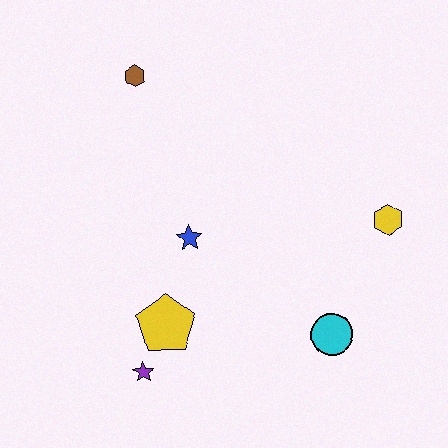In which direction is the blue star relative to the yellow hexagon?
The blue star is to the left of the yellow hexagon.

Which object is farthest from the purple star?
The brown hexagon is farthest from the purple star.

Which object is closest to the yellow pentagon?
The purple star is closest to the yellow pentagon.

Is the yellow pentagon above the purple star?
Yes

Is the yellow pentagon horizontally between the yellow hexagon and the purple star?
Yes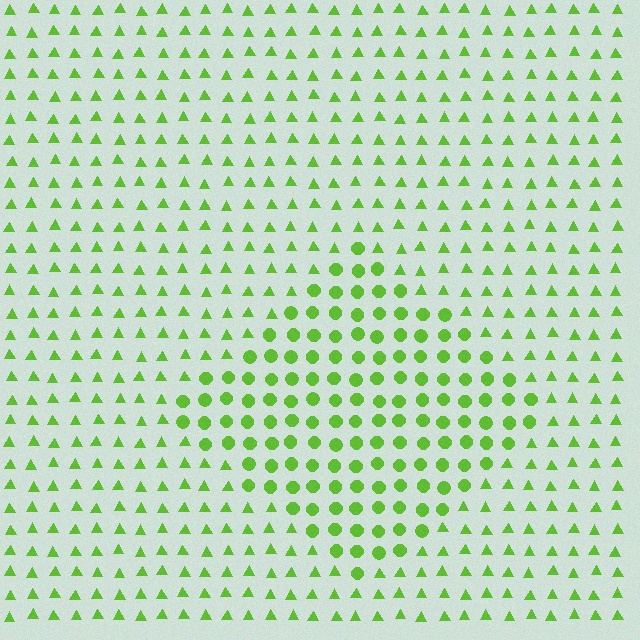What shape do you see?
I see a diamond.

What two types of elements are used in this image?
The image uses circles inside the diamond region and triangles outside it.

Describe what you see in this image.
The image is filled with small lime elements arranged in a uniform grid. A diamond-shaped region contains circles, while the surrounding area contains triangles. The boundary is defined purely by the change in element shape.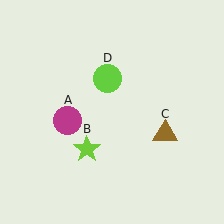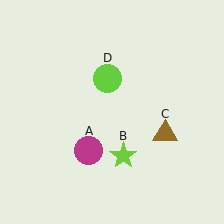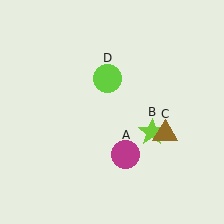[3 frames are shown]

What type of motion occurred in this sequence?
The magenta circle (object A), lime star (object B) rotated counterclockwise around the center of the scene.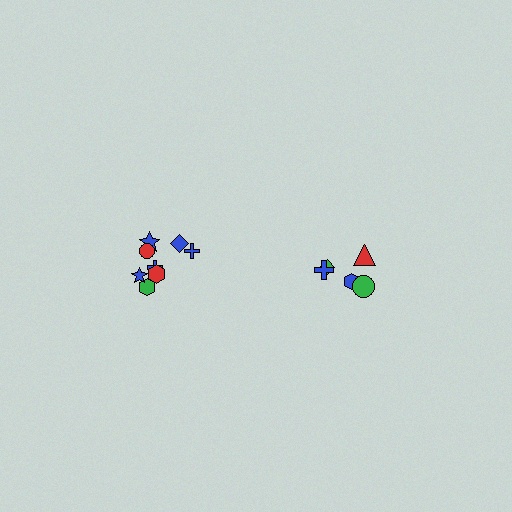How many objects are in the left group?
There are 8 objects.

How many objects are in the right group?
There are 5 objects.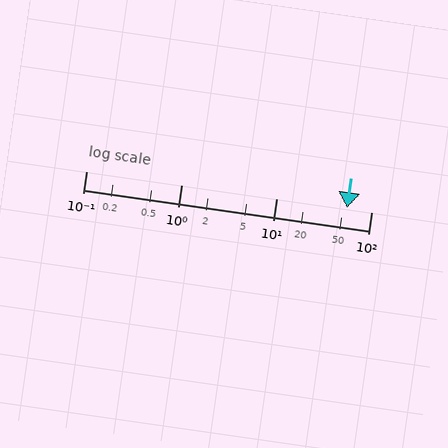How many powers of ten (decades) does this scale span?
The scale spans 3 decades, from 0.1 to 100.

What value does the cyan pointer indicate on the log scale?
The pointer indicates approximately 55.